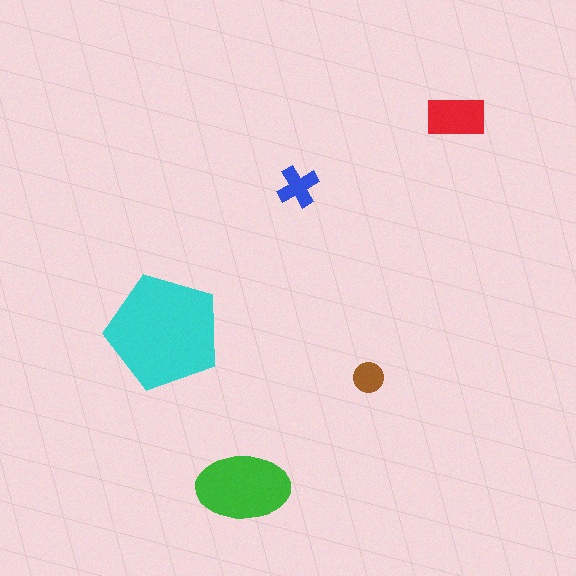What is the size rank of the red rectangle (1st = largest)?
3rd.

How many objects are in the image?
There are 5 objects in the image.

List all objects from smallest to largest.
The brown circle, the blue cross, the red rectangle, the green ellipse, the cyan pentagon.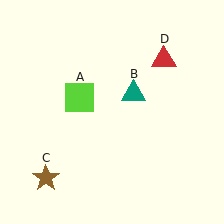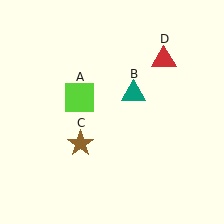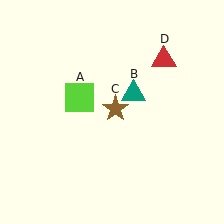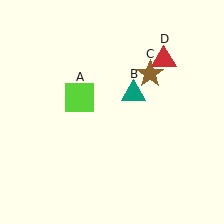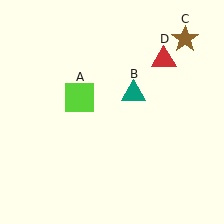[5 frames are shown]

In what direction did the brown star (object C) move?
The brown star (object C) moved up and to the right.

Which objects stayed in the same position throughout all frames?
Lime square (object A) and teal triangle (object B) and red triangle (object D) remained stationary.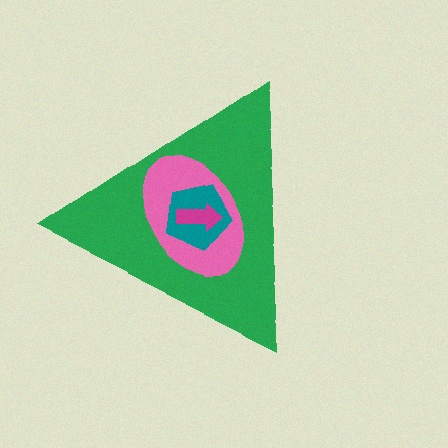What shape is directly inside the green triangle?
The pink ellipse.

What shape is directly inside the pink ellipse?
The teal pentagon.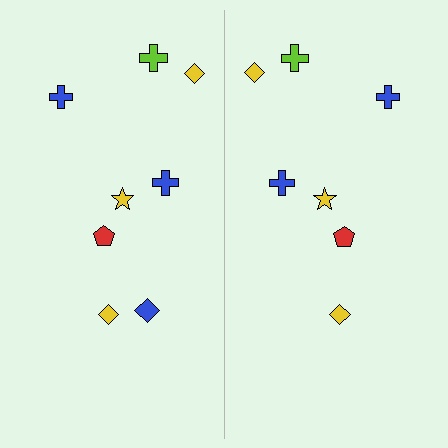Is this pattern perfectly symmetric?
No, the pattern is not perfectly symmetric. A blue diamond is missing from the right side.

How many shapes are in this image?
There are 15 shapes in this image.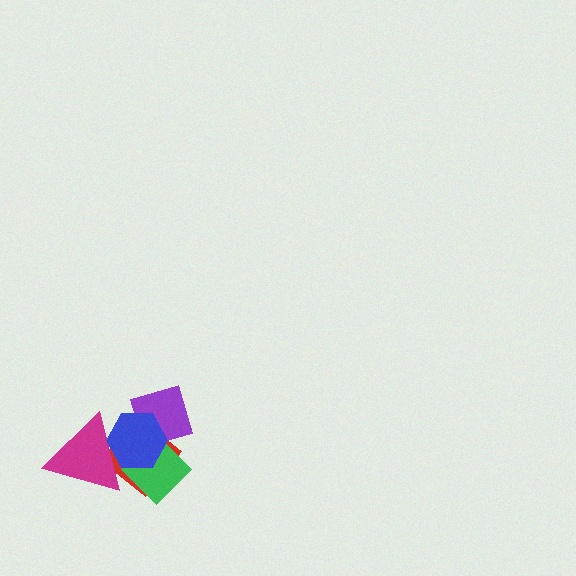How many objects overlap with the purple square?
3 objects overlap with the purple square.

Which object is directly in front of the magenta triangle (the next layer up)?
The green diamond is directly in front of the magenta triangle.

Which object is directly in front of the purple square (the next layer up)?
The red diamond is directly in front of the purple square.